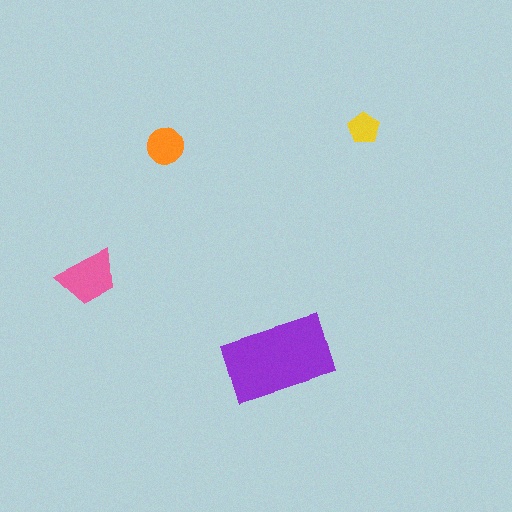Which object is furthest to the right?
The yellow pentagon is rightmost.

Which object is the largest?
The purple rectangle.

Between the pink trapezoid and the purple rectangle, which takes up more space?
The purple rectangle.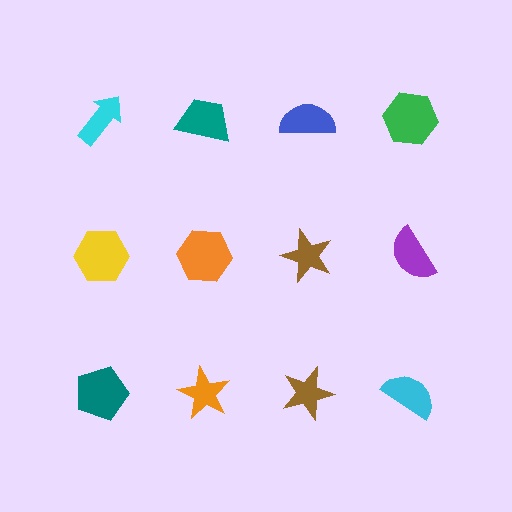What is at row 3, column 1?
A teal pentagon.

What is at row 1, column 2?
A teal trapezoid.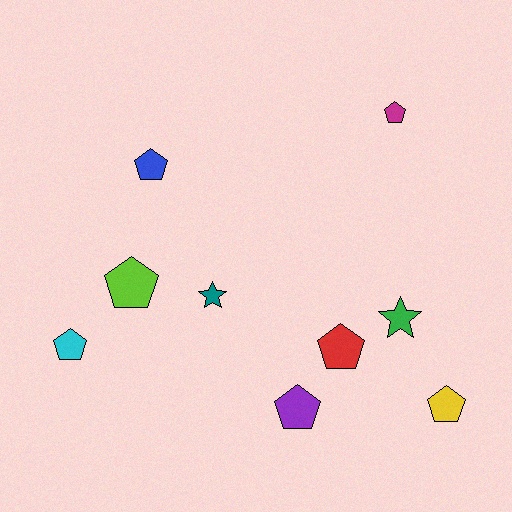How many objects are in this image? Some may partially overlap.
There are 9 objects.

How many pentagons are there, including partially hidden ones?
There are 7 pentagons.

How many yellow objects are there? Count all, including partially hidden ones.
There is 1 yellow object.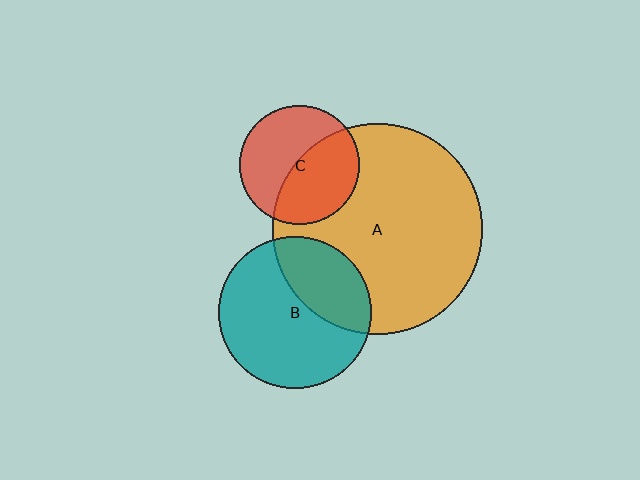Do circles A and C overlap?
Yes.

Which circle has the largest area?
Circle A (orange).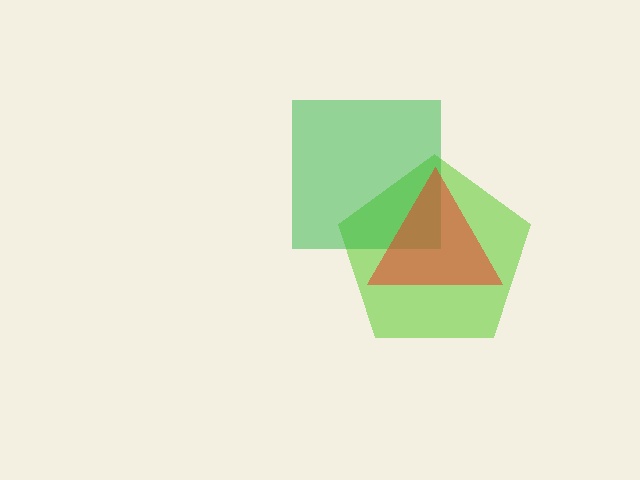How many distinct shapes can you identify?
There are 3 distinct shapes: a lime pentagon, a green square, a red triangle.